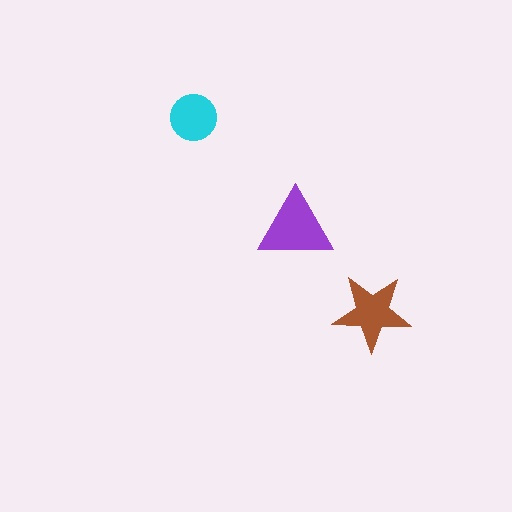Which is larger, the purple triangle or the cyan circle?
The purple triangle.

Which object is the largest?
The purple triangle.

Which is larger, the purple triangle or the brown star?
The purple triangle.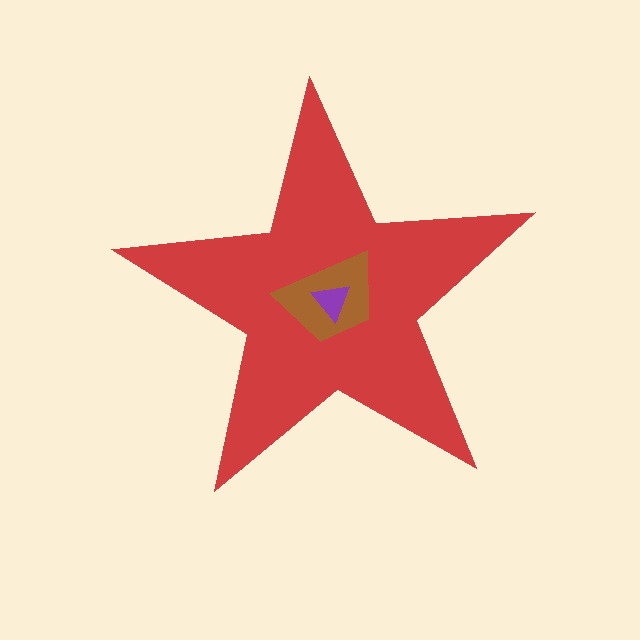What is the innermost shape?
The purple triangle.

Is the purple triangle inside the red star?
Yes.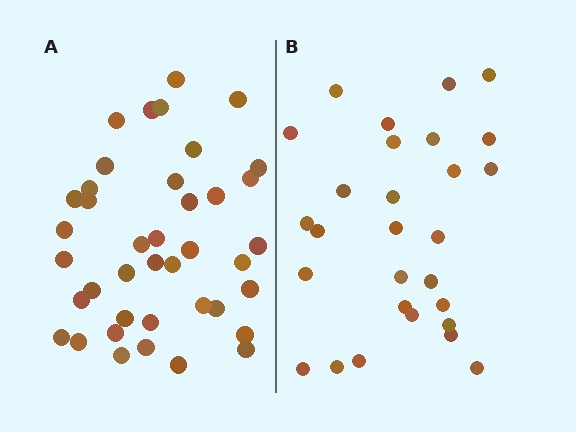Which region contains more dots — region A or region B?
Region A (the left region) has more dots.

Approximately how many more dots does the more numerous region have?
Region A has roughly 12 or so more dots than region B.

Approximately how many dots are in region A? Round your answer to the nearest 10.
About 40 dots.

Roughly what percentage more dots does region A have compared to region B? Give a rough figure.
About 45% more.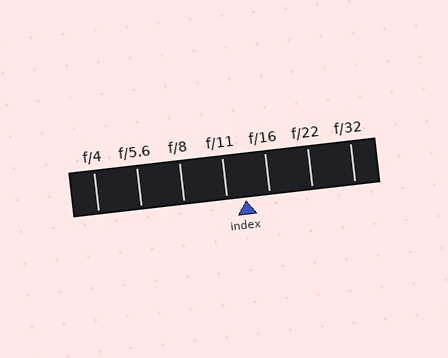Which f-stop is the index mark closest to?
The index mark is closest to f/11.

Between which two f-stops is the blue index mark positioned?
The index mark is between f/11 and f/16.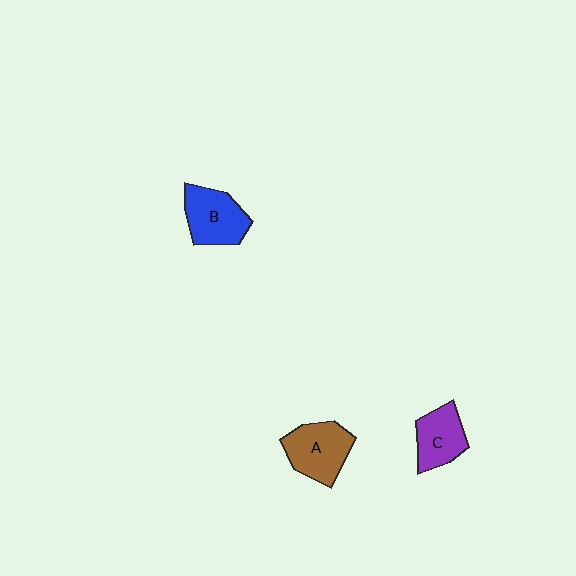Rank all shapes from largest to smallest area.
From largest to smallest: A (brown), B (blue), C (purple).